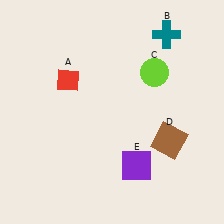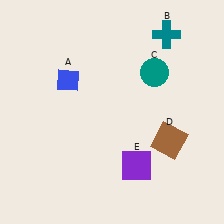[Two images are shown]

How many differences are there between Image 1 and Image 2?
There are 2 differences between the two images.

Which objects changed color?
A changed from red to blue. C changed from lime to teal.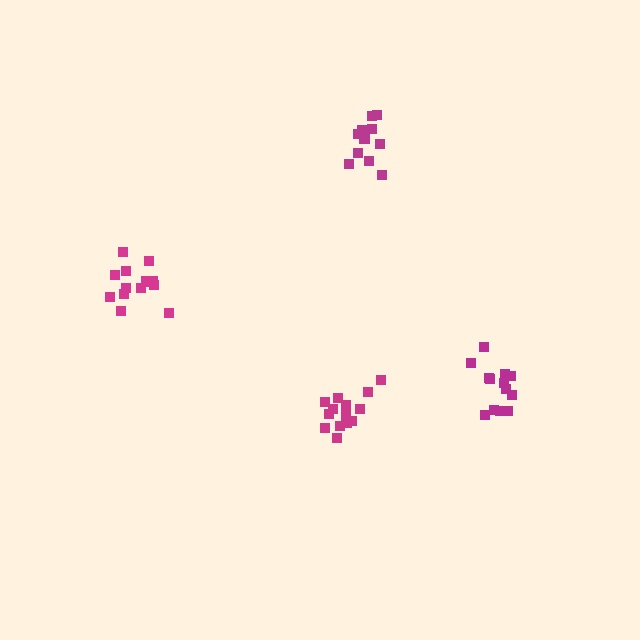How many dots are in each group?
Group 1: 12 dots, Group 2: 15 dots, Group 3: 13 dots, Group 4: 14 dots (54 total).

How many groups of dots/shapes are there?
There are 4 groups.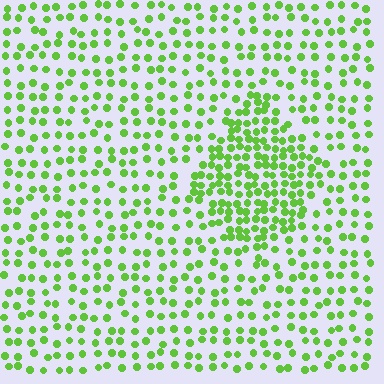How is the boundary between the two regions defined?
The boundary is defined by a change in element density (approximately 2.1x ratio). All elements are the same color, size, and shape.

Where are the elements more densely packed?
The elements are more densely packed inside the diamond boundary.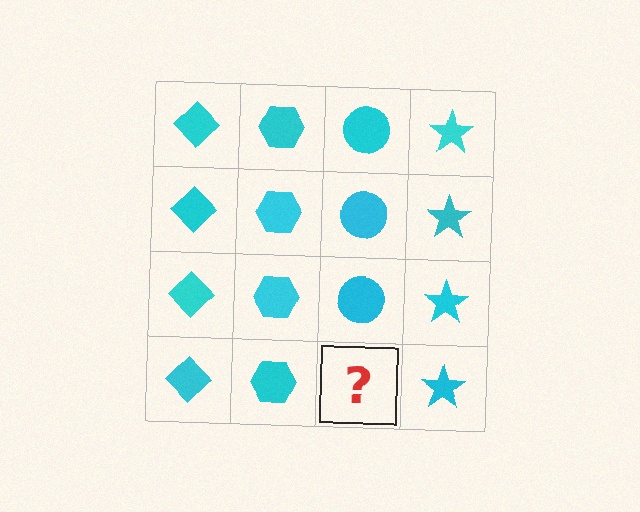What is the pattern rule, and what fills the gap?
The rule is that each column has a consistent shape. The gap should be filled with a cyan circle.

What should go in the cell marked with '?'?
The missing cell should contain a cyan circle.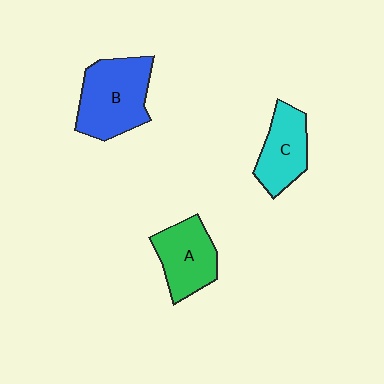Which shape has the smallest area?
Shape C (cyan).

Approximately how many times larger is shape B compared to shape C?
Approximately 1.4 times.